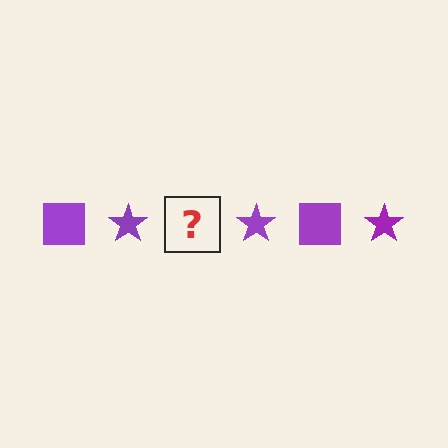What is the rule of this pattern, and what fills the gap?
The rule is that the pattern cycles through square, star shapes in purple. The gap should be filled with a purple square.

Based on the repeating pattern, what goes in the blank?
The blank should be a purple square.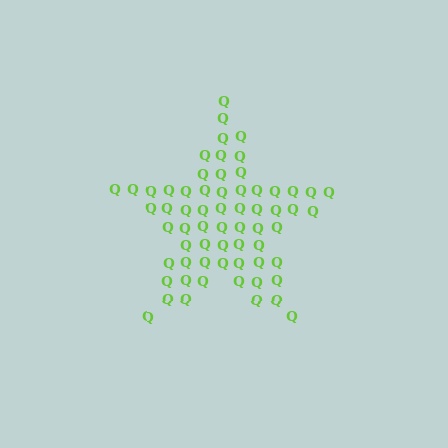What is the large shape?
The large shape is a star.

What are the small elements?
The small elements are letter Q's.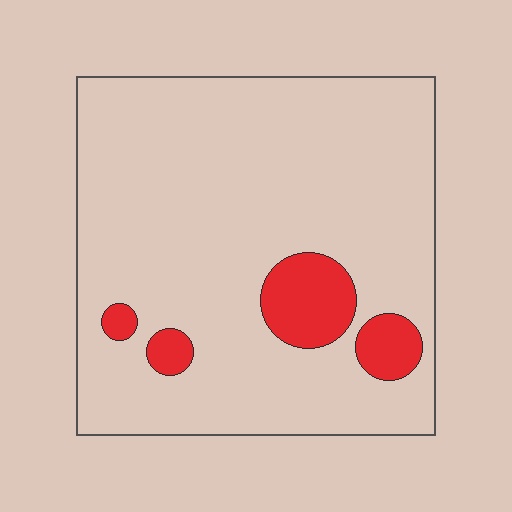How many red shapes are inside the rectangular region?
4.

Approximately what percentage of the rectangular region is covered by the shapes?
Approximately 10%.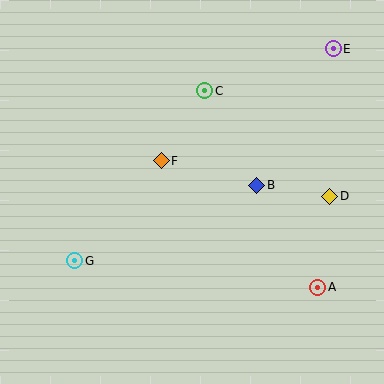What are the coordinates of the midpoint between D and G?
The midpoint between D and G is at (202, 229).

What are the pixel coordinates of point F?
Point F is at (161, 161).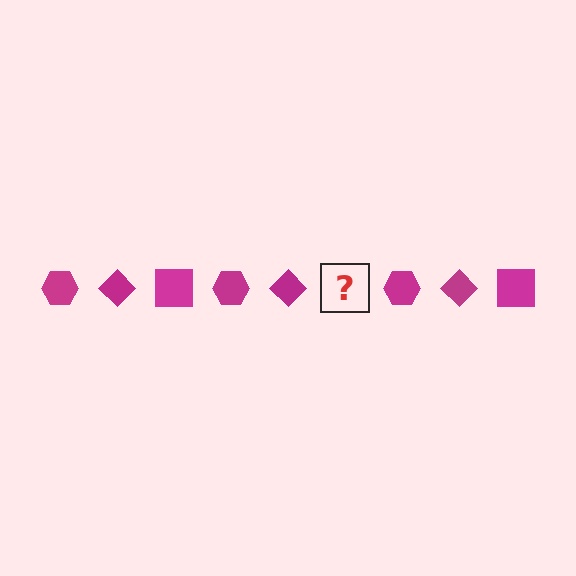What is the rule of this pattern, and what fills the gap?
The rule is that the pattern cycles through hexagon, diamond, square shapes in magenta. The gap should be filled with a magenta square.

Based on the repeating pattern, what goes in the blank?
The blank should be a magenta square.